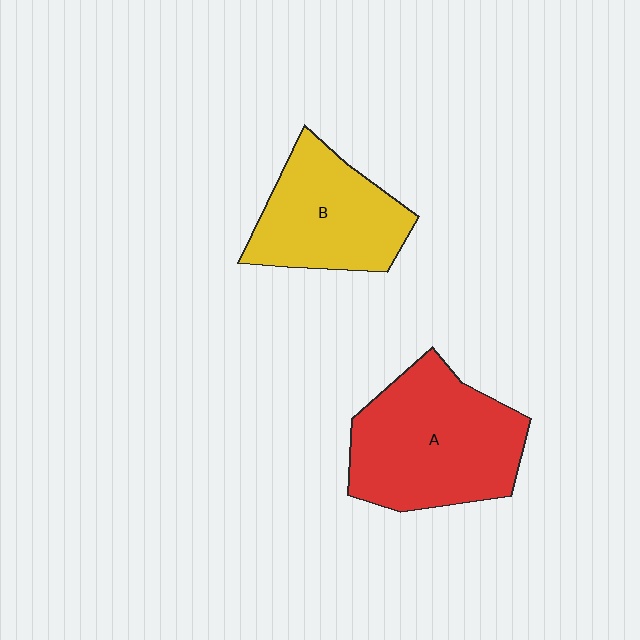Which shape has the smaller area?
Shape B (yellow).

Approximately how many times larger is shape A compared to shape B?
Approximately 1.3 times.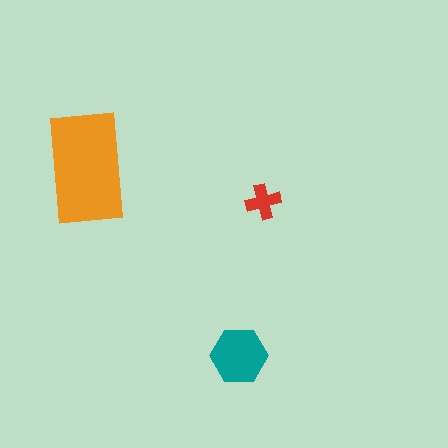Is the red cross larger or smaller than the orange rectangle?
Smaller.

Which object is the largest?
The orange rectangle.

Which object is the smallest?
The red cross.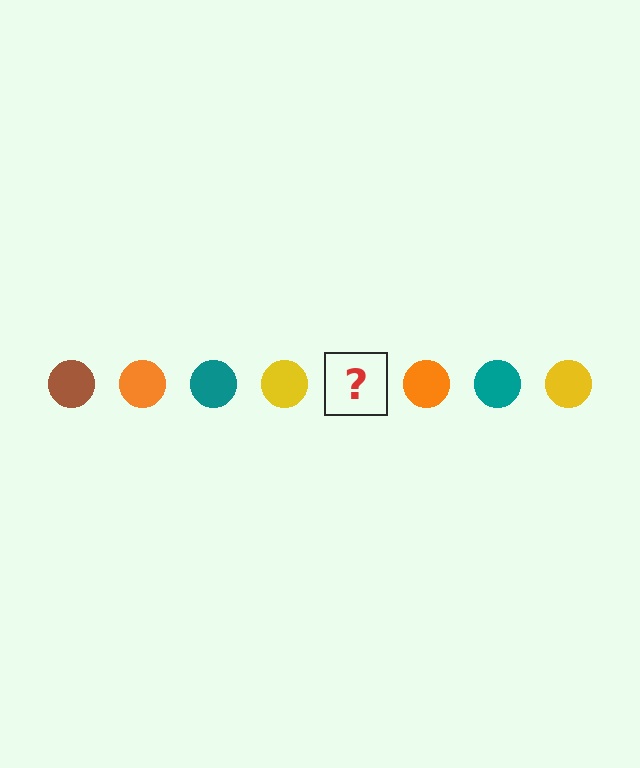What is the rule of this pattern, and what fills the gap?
The rule is that the pattern cycles through brown, orange, teal, yellow circles. The gap should be filled with a brown circle.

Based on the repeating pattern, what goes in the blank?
The blank should be a brown circle.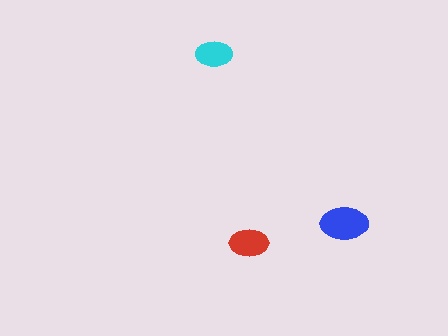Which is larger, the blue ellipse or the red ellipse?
The blue one.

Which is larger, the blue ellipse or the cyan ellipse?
The blue one.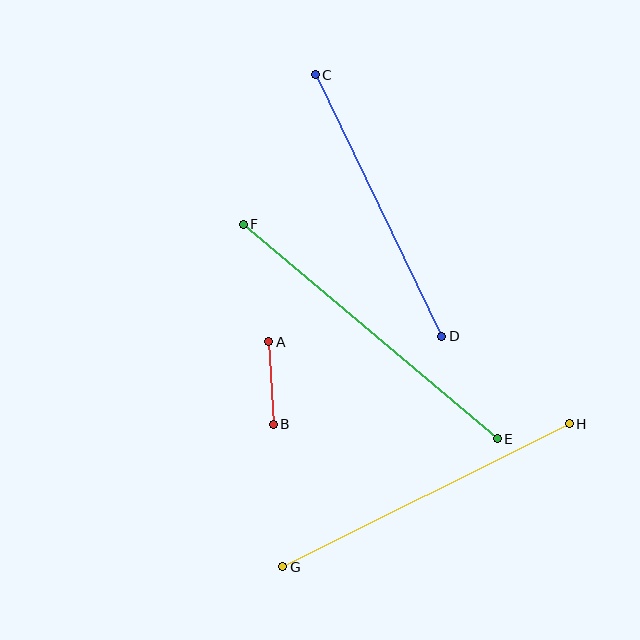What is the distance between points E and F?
The distance is approximately 332 pixels.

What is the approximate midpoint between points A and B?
The midpoint is at approximately (271, 383) pixels.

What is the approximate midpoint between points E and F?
The midpoint is at approximately (370, 331) pixels.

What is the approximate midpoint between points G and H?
The midpoint is at approximately (426, 495) pixels.